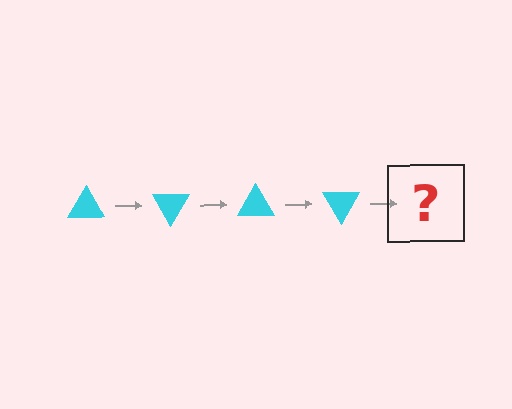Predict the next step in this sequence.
The next step is a cyan triangle rotated 240 degrees.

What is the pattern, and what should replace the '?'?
The pattern is that the triangle rotates 60 degrees each step. The '?' should be a cyan triangle rotated 240 degrees.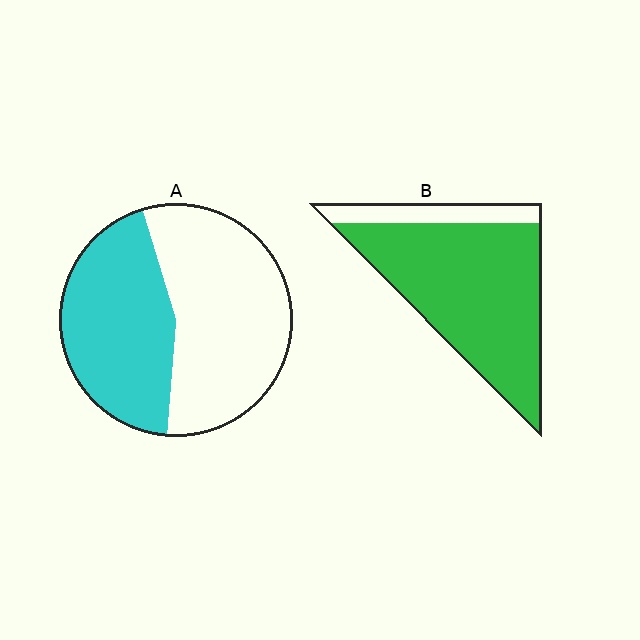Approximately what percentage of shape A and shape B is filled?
A is approximately 45% and B is approximately 85%.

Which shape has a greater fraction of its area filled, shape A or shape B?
Shape B.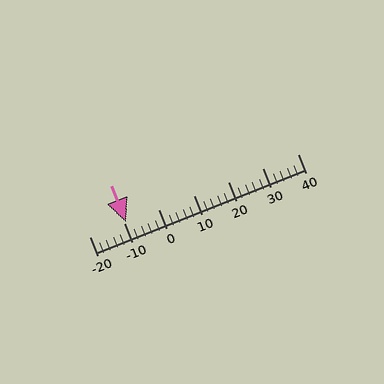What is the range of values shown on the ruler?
The ruler shows values from -20 to 40.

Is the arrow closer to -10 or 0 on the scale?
The arrow is closer to -10.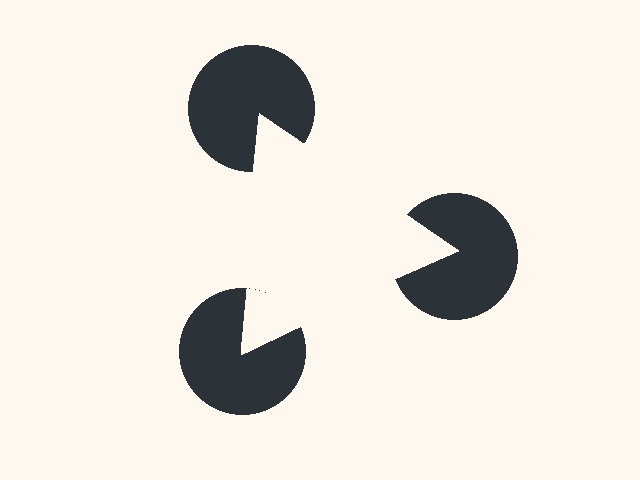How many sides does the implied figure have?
3 sides.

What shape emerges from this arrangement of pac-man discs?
An illusory triangle — its edges are inferred from the aligned wedge cuts in the pac-man discs, not physically drawn.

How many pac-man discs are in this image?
There are 3 — one at each vertex of the illusory triangle.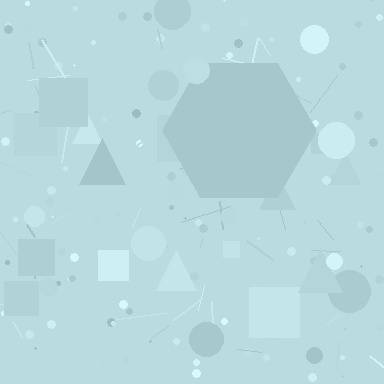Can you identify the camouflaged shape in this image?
The camouflaged shape is a hexagon.